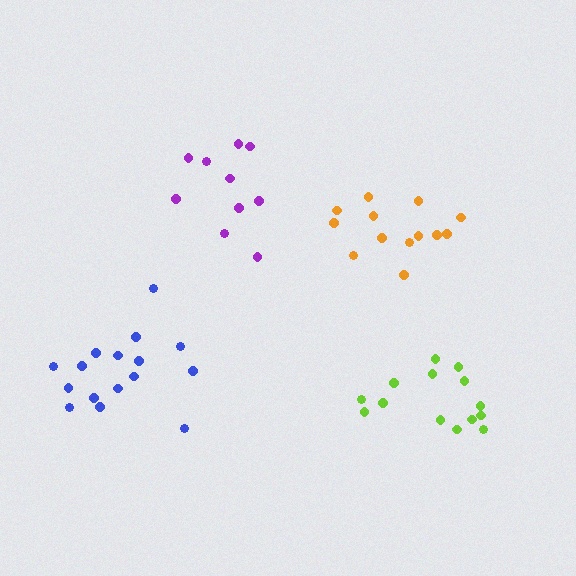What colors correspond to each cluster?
The clusters are colored: lime, blue, purple, orange.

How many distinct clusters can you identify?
There are 4 distinct clusters.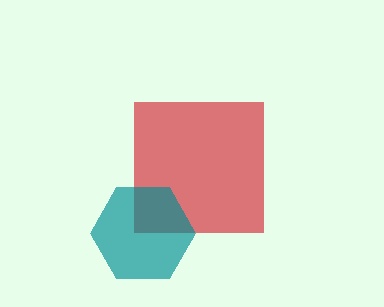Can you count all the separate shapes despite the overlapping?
Yes, there are 2 separate shapes.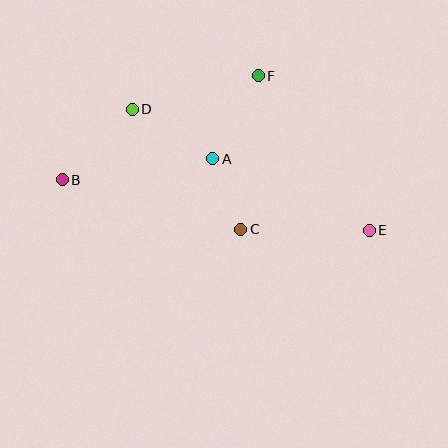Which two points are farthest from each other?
Points B and E are farthest from each other.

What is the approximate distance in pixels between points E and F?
The distance between E and F is approximately 190 pixels.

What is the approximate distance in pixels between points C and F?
The distance between C and F is approximately 154 pixels.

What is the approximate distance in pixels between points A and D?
The distance between A and D is approximately 95 pixels.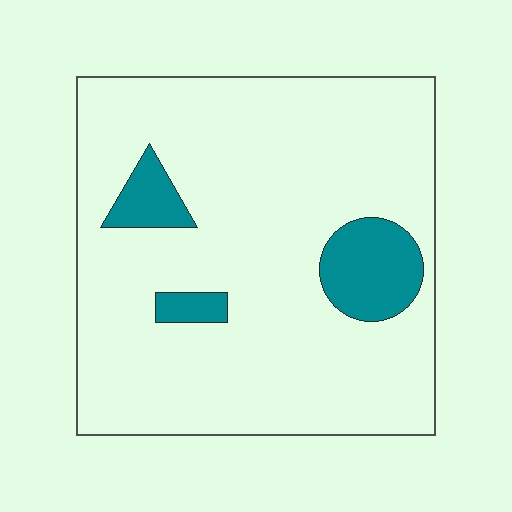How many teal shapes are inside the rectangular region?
3.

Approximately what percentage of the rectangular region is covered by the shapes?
Approximately 10%.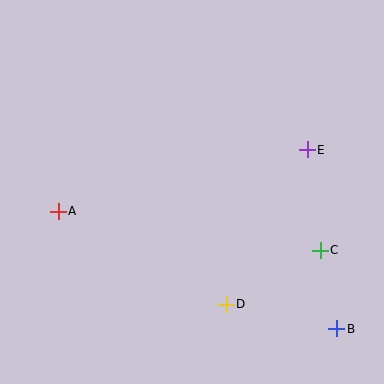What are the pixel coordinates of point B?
Point B is at (337, 329).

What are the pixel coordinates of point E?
Point E is at (307, 150).